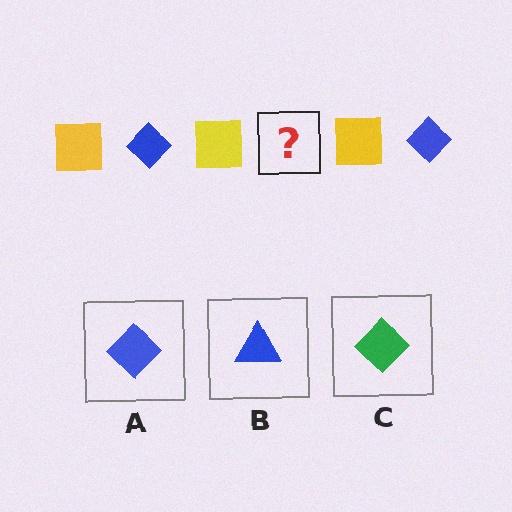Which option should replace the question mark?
Option A.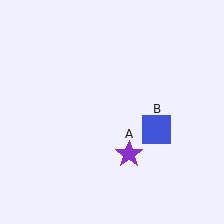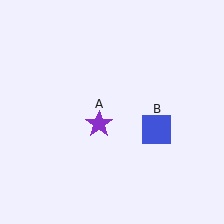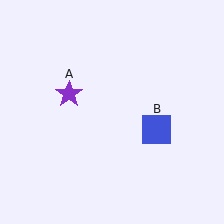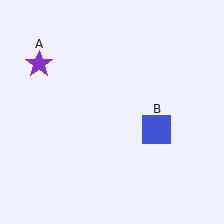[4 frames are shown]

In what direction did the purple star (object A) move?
The purple star (object A) moved up and to the left.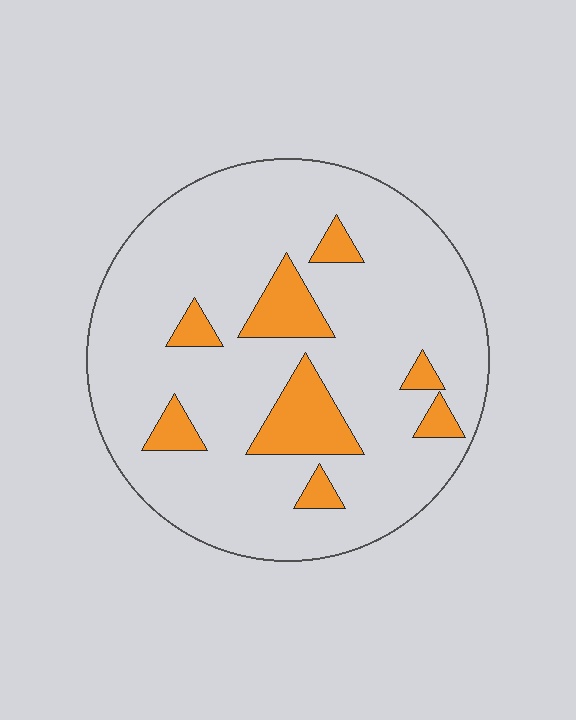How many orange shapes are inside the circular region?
8.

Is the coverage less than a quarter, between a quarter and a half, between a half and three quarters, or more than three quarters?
Less than a quarter.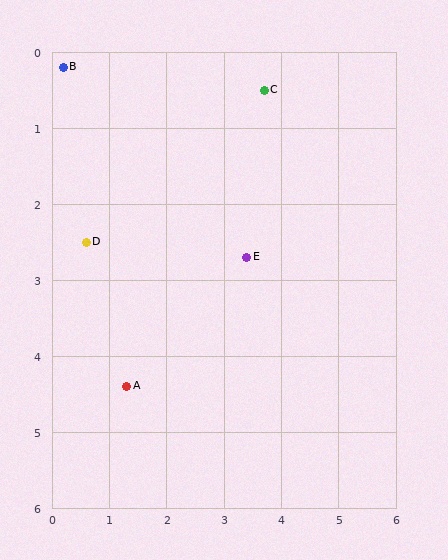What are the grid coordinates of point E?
Point E is at approximately (3.4, 2.7).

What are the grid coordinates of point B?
Point B is at approximately (0.2, 0.2).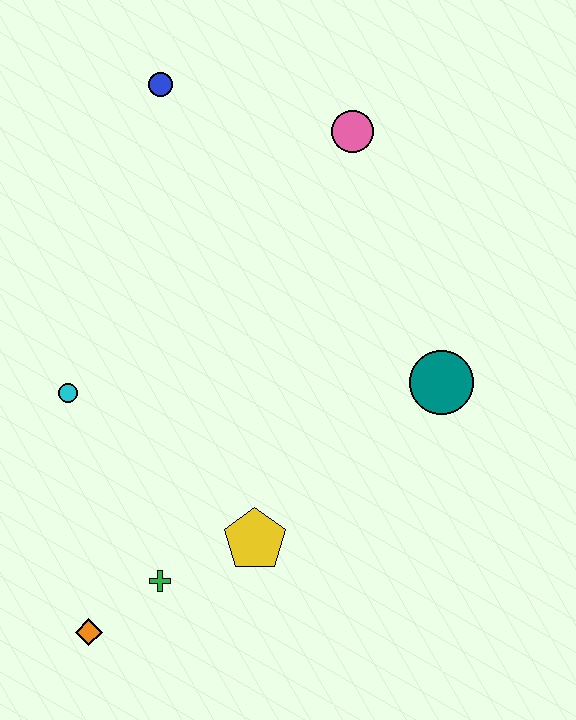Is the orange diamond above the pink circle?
No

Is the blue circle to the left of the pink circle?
Yes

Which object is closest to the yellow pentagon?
The green cross is closest to the yellow pentagon.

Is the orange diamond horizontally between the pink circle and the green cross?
No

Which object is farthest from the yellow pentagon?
The blue circle is farthest from the yellow pentagon.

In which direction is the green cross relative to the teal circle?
The green cross is to the left of the teal circle.